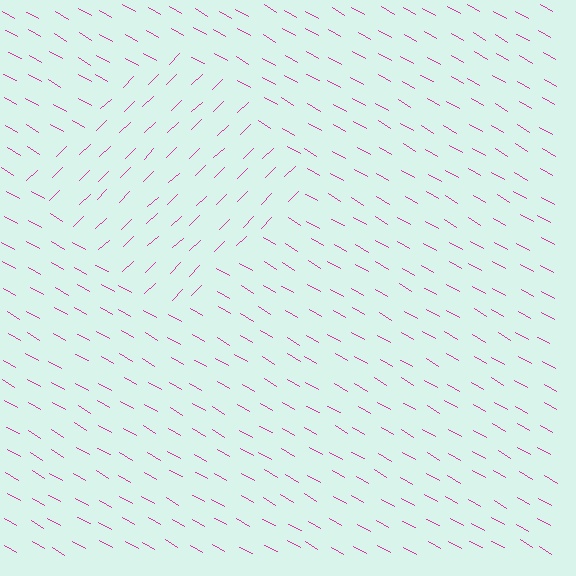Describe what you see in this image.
The image is filled with small magenta line segments. A diamond region in the image has lines oriented differently from the surrounding lines, creating a visible texture boundary.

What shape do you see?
I see a diamond.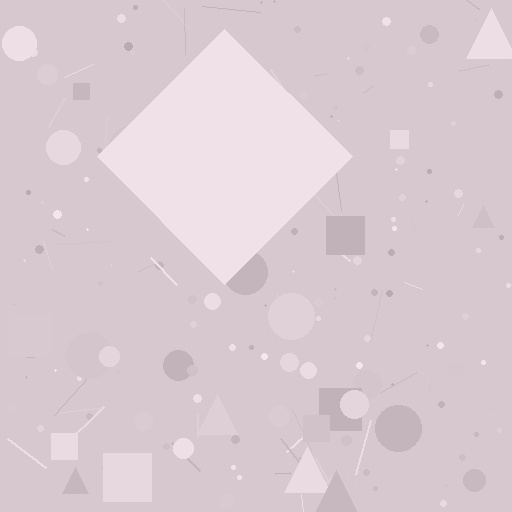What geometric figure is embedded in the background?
A diamond is embedded in the background.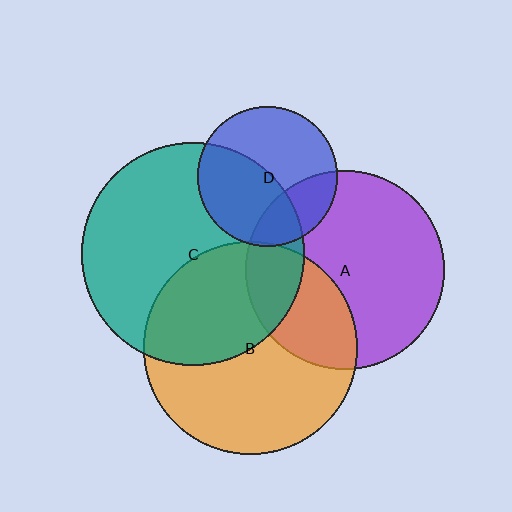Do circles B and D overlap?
Yes.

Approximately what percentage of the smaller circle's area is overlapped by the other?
Approximately 5%.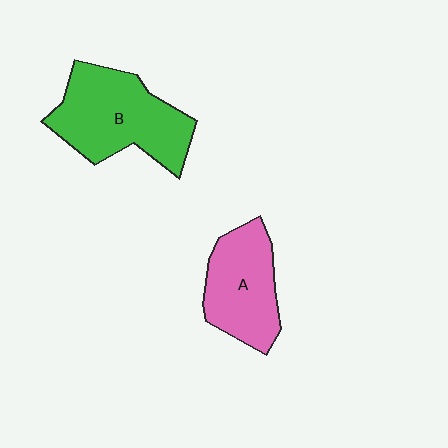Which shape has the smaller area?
Shape A (pink).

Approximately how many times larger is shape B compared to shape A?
Approximately 1.3 times.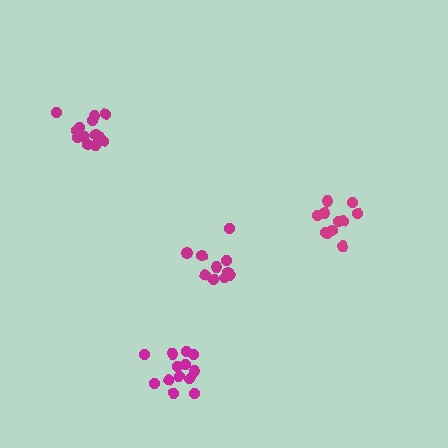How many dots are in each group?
Group 1: 11 dots, Group 2: 11 dots, Group 3: 13 dots, Group 4: 13 dots (48 total).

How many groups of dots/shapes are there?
There are 4 groups.